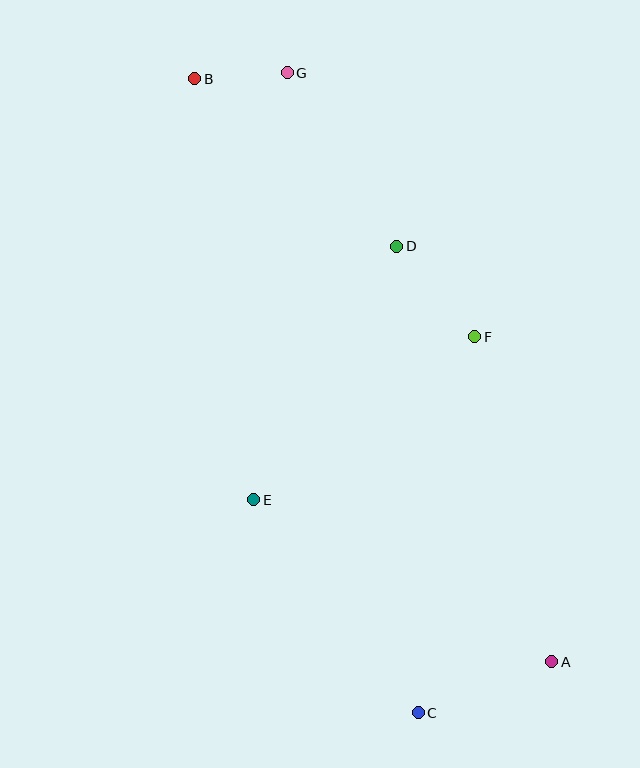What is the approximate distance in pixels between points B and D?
The distance between B and D is approximately 262 pixels.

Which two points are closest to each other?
Points B and G are closest to each other.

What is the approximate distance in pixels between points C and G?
The distance between C and G is approximately 653 pixels.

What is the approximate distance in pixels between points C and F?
The distance between C and F is approximately 380 pixels.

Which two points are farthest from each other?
Points A and B are farthest from each other.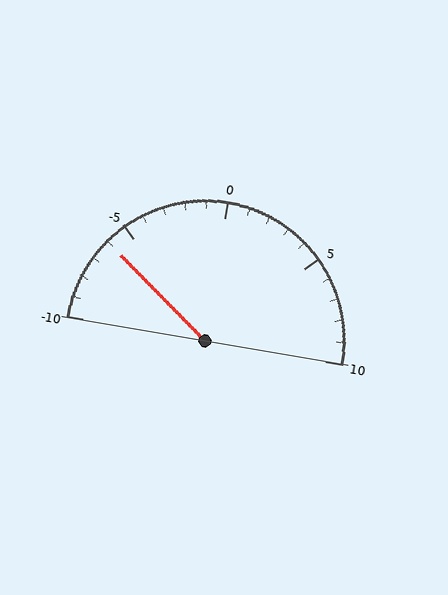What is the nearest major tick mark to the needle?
The nearest major tick mark is -5.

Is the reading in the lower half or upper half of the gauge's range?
The reading is in the lower half of the range (-10 to 10).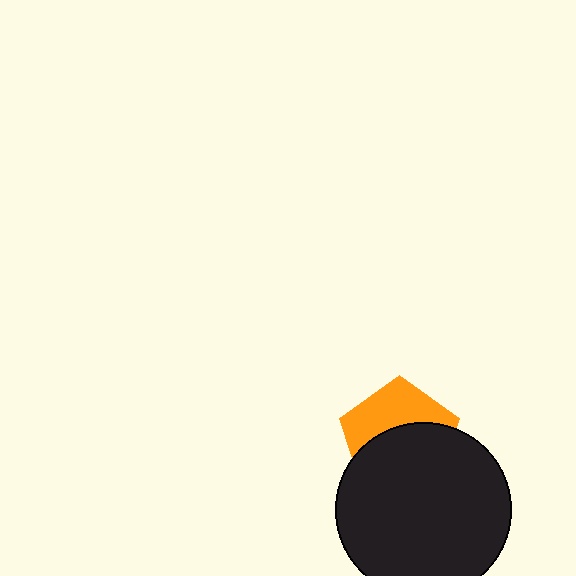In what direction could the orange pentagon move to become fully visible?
The orange pentagon could move up. That would shift it out from behind the black circle entirely.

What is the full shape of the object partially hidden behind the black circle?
The partially hidden object is an orange pentagon.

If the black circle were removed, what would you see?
You would see the complete orange pentagon.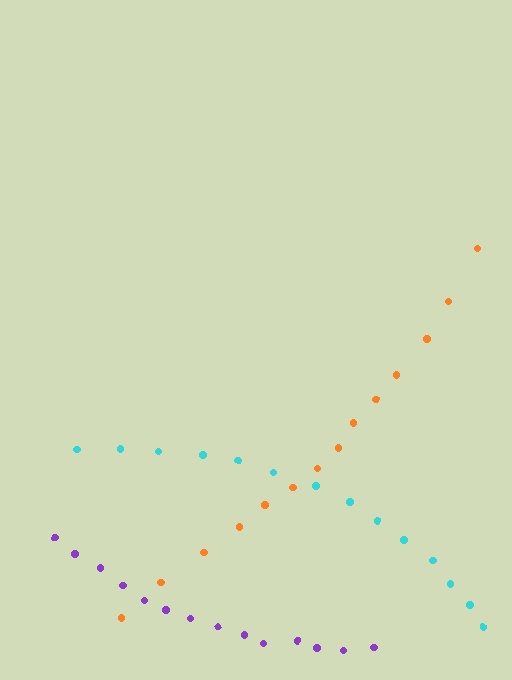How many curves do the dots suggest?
There are 3 distinct paths.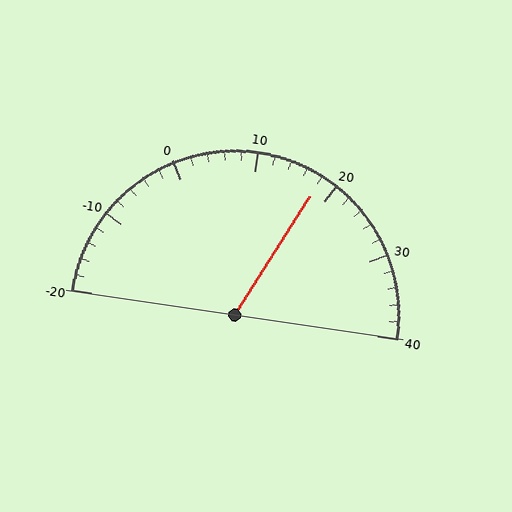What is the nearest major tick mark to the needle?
The nearest major tick mark is 20.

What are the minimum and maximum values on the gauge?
The gauge ranges from -20 to 40.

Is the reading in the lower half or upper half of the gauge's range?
The reading is in the upper half of the range (-20 to 40).